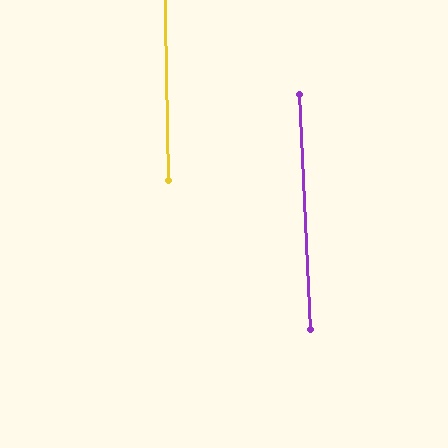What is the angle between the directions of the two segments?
Approximately 2 degrees.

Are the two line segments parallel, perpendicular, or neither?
Parallel — their directions differ by only 1.9°.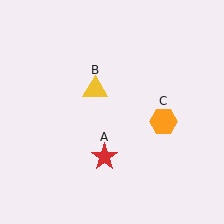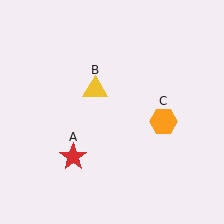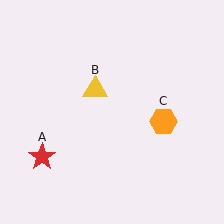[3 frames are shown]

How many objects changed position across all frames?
1 object changed position: red star (object A).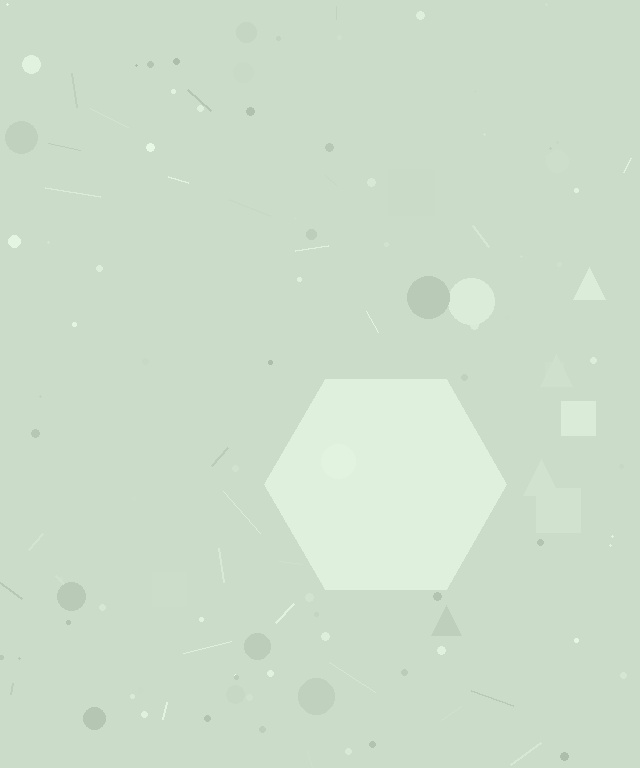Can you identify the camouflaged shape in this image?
The camouflaged shape is a hexagon.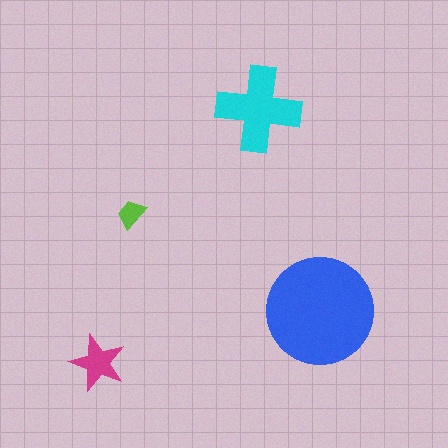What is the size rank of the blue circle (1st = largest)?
1st.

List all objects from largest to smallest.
The blue circle, the cyan cross, the magenta star, the lime trapezoid.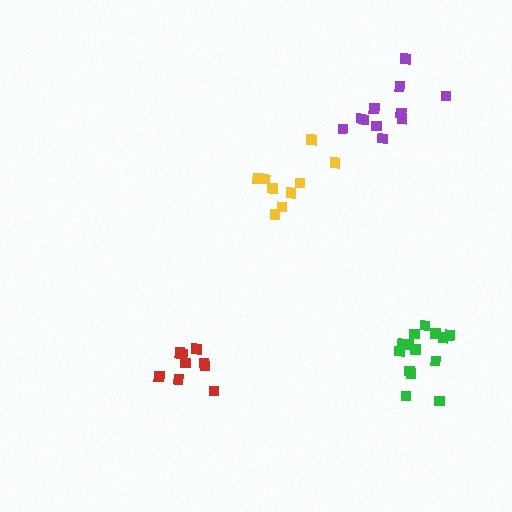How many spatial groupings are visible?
There are 4 spatial groupings.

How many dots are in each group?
Group 1: 11 dots, Group 2: 9 dots, Group 3: 14 dots, Group 4: 9 dots (43 total).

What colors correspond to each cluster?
The clusters are colored: purple, red, green, yellow.